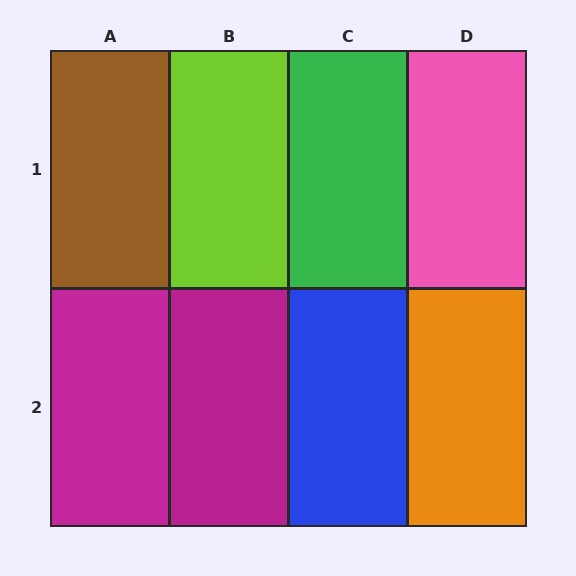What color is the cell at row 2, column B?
Magenta.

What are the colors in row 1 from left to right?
Brown, lime, green, pink.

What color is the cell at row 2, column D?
Orange.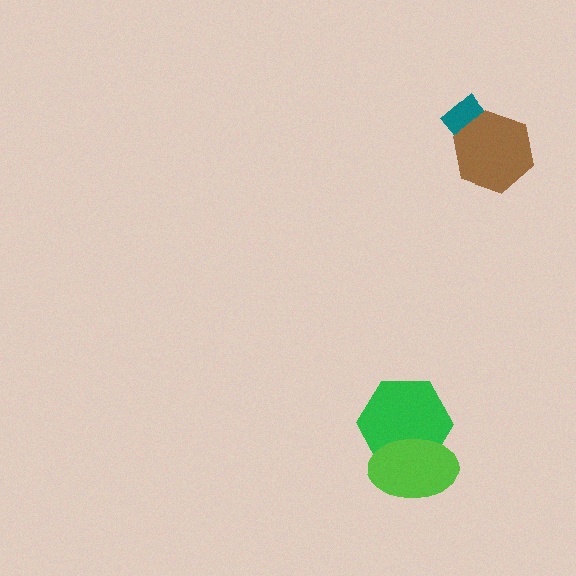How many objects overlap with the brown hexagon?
1 object overlaps with the brown hexagon.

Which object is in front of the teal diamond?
The brown hexagon is in front of the teal diamond.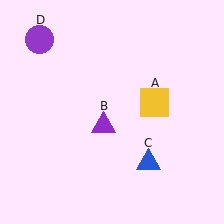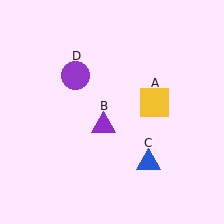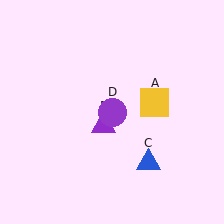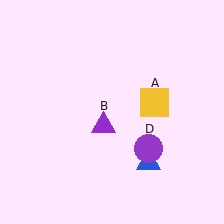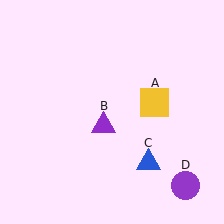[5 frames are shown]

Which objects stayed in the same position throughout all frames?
Yellow square (object A) and purple triangle (object B) and blue triangle (object C) remained stationary.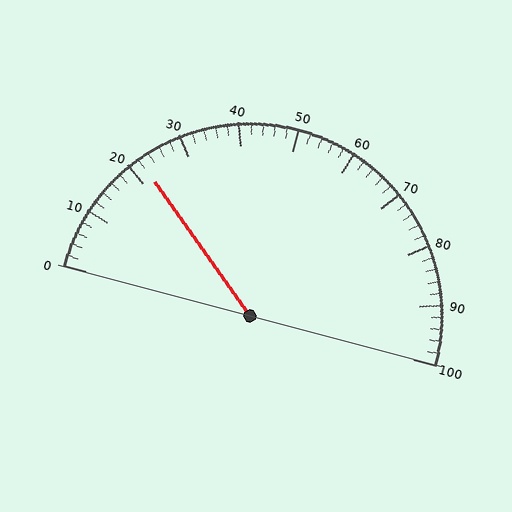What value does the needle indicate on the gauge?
The needle indicates approximately 22.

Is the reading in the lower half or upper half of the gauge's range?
The reading is in the lower half of the range (0 to 100).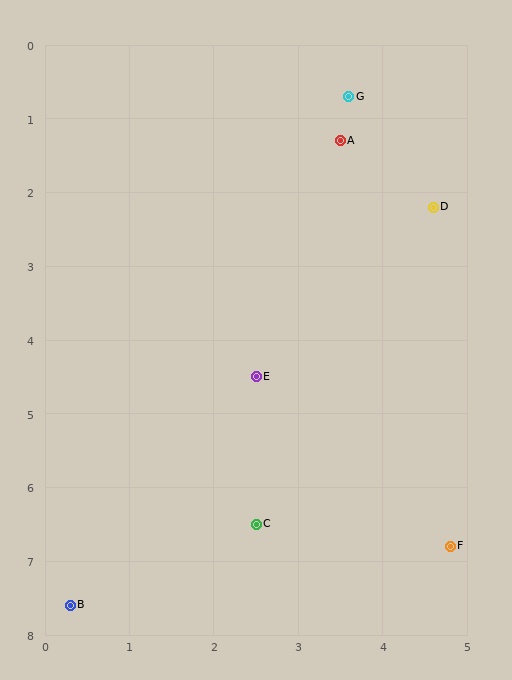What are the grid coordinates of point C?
Point C is at approximately (2.5, 6.5).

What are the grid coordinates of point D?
Point D is at approximately (4.6, 2.2).